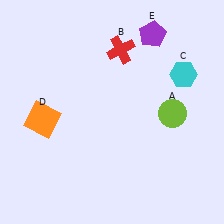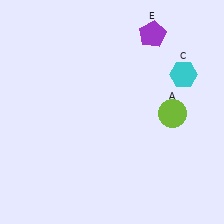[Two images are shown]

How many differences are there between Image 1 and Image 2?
There are 2 differences between the two images.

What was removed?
The red cross (B), the orange square (D) were removed in Image 2.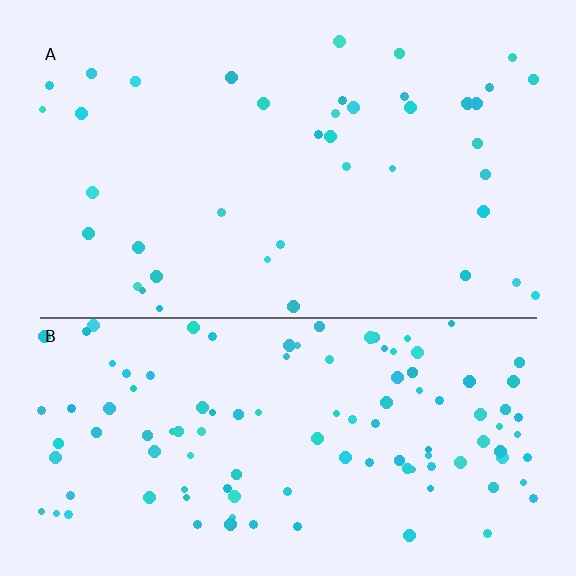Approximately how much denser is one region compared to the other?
Approximately 2.9× — region B over region A.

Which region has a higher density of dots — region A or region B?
B (the bottom).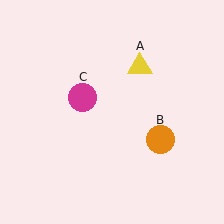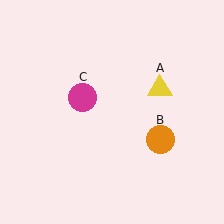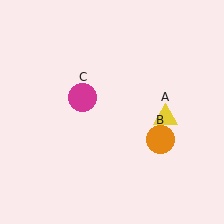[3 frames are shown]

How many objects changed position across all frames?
1 object changed position: yellow triangle (object A).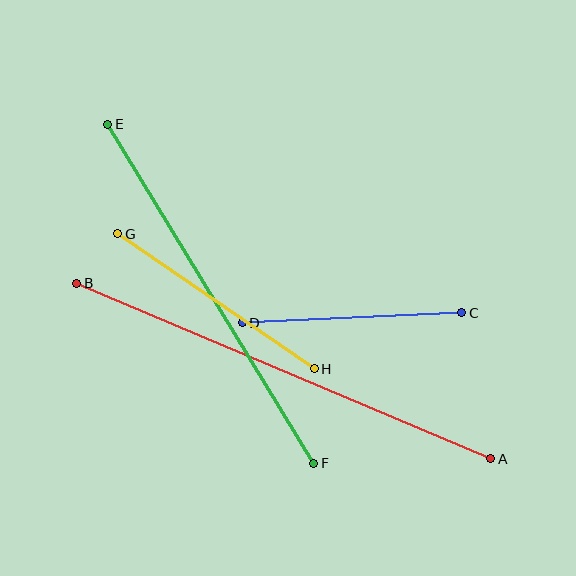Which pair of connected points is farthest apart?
Points A and B are farthest apart.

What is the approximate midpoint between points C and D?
The midpoint is at approximately (352, 318) pixels.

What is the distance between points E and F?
The distance is approximately 397 pixels.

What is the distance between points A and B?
The distance is approximately 450 pixels.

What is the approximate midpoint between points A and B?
The midpoint is at approximately (284, 371) pixels.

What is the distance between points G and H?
The distance is approximately 238 pixels.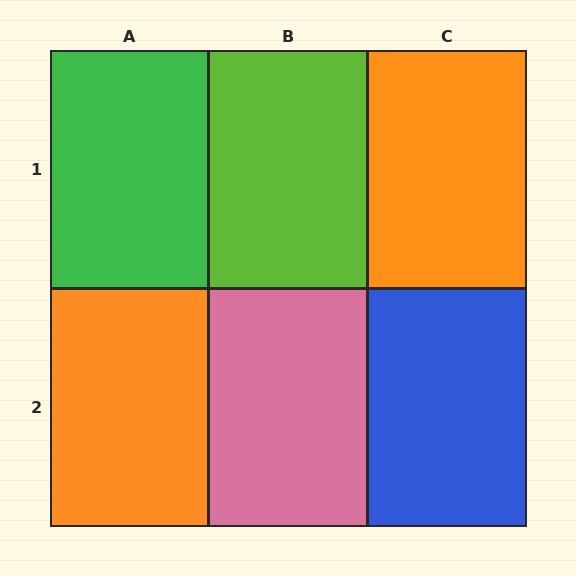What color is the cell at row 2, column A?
Orange.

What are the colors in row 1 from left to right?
Green, lime, orange.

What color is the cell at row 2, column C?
Blue.